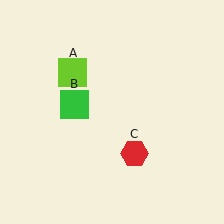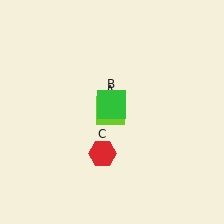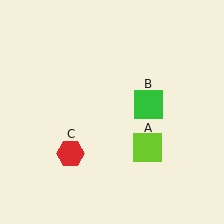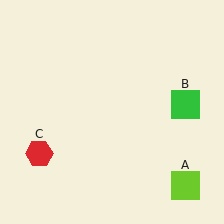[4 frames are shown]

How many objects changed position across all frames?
3 objects changed position: lime square (object A), green square (object B), red hexagon (object C).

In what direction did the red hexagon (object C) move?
The red hexagon (object C) moved left.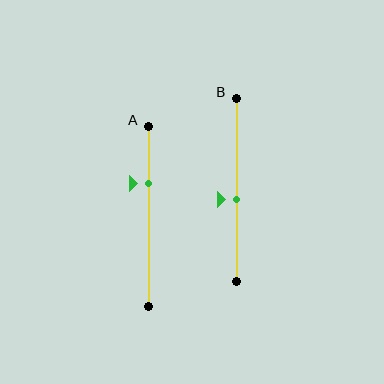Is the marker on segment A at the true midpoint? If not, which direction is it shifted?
No, the marker on segment A is shifted upward by about 18% of the segment length.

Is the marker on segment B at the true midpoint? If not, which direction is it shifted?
No, the marker on segment B is shifted downward by about 5% of the segment length.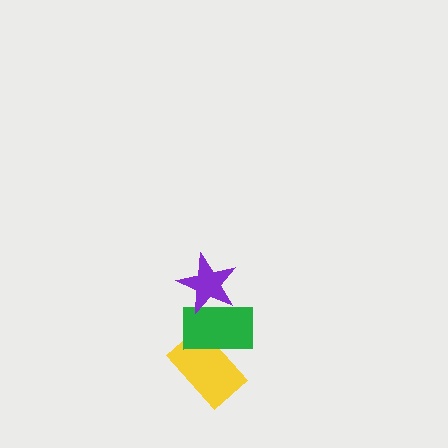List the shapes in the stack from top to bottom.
From top to bottom: the purple star, the green rectangle, the yellow rectangle.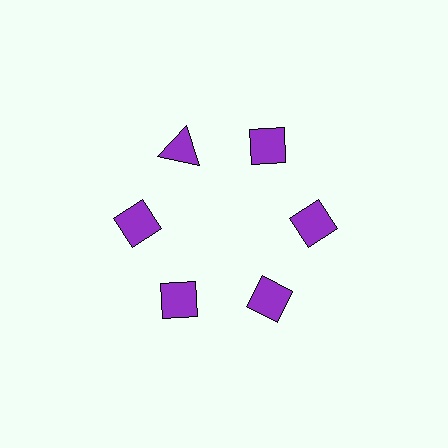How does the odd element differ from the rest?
It has a different shape: triangle instead of diamond.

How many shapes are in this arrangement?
There are 6 shapes arranged in a ring pattern.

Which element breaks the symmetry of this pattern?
The purple triangle at roughly the 11 o'clock position breaks the symmetry. All other shapes are purple diamonds.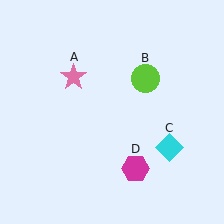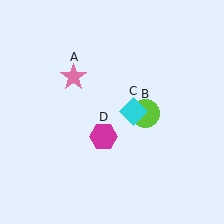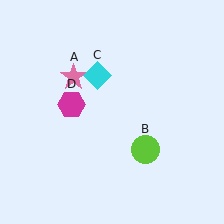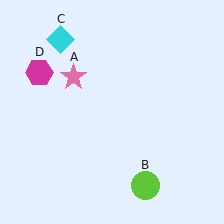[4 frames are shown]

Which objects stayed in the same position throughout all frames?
Pink star (object A) remained stationary.